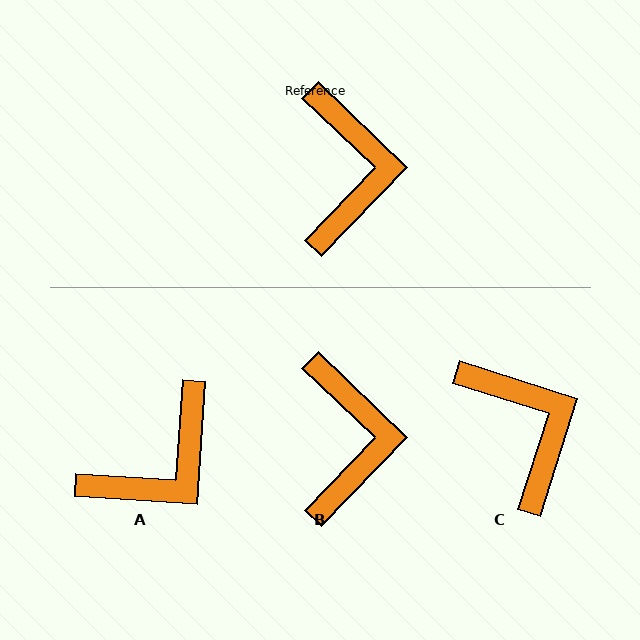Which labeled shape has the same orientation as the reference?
B.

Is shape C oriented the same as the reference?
No, it is off by about 26 degrees.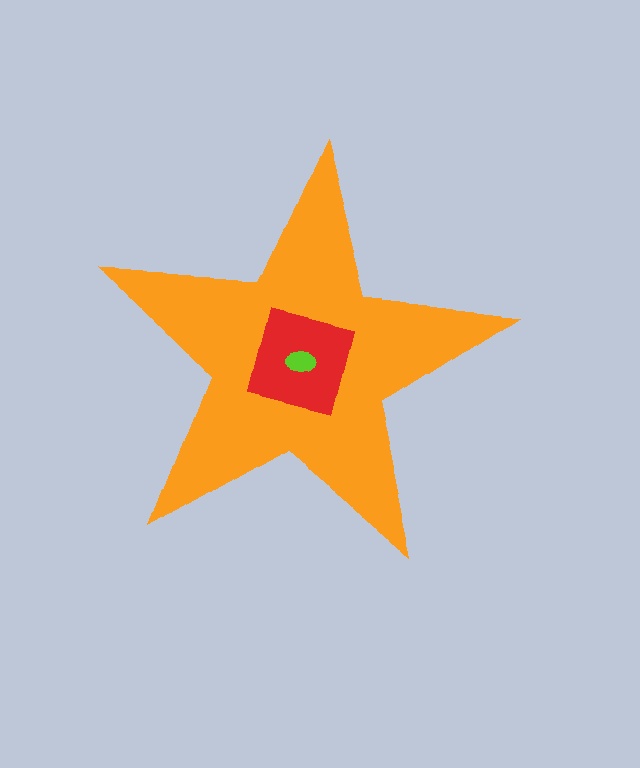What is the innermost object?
The lime ellipse.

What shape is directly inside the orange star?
The red square.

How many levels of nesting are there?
3.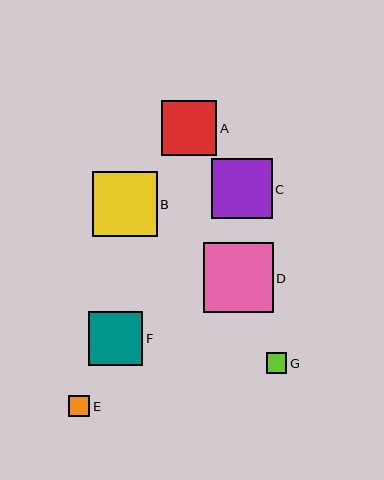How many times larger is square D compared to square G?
Square D is approximately 3.4 times the size of square G.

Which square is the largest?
Square D is the largest with a size of approximately 70 pixels.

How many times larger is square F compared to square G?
Square F is approximately 2.6 times the size of square G.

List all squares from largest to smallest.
From largest to smallest: D, B, C, A, F, E, G.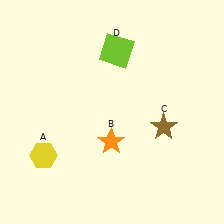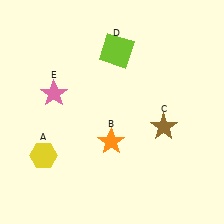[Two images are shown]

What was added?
A pink star (E) was added in Image 2.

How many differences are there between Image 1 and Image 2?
There is 1 difference between the two images.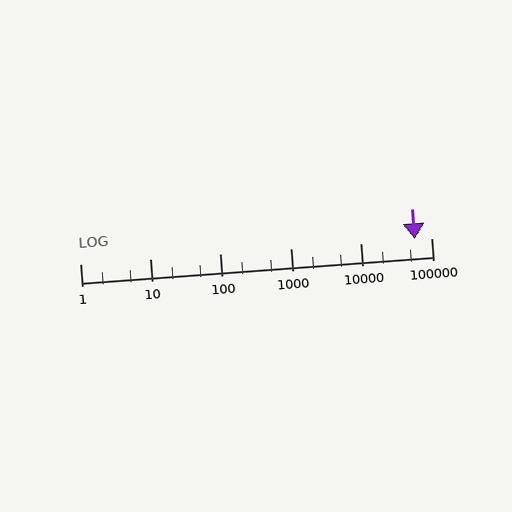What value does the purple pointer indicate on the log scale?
The pointer indicates approximately 58000.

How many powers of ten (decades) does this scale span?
The scale spans 5 decades, from 1 to 100000.